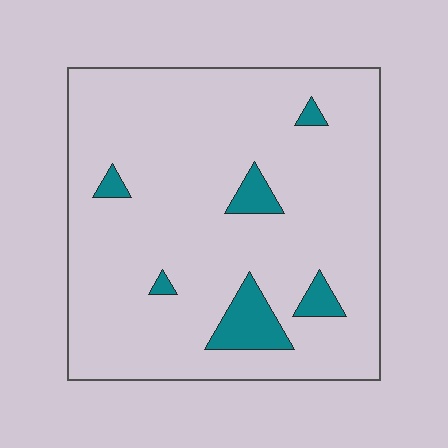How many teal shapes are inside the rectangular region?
6.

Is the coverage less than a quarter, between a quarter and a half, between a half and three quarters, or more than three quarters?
Less than a quarter.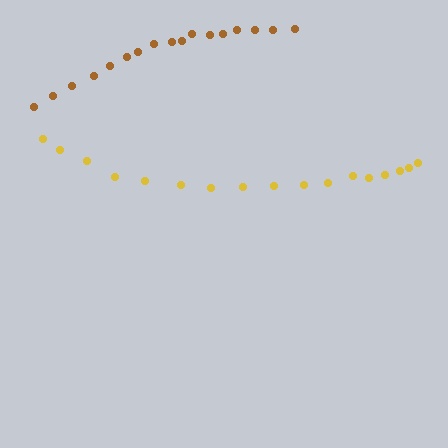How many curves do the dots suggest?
There are 2 distinct paths.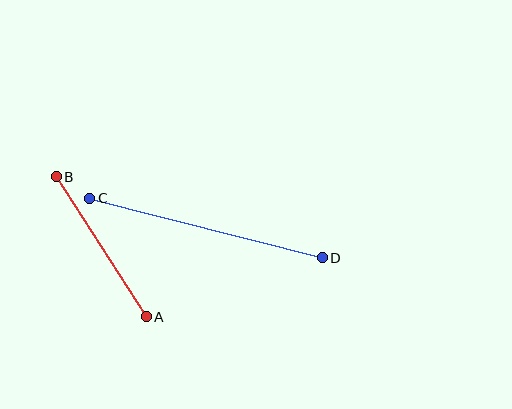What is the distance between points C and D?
The distance is approximately 240 pixels.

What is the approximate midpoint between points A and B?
The midpoint is at approximately (101, 247) pixels.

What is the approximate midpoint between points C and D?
The midpoint is at approximately (206, 228) pixels.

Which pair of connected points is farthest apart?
Points C and D are farthest apart.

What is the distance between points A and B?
The distance is approximately 166 pixels.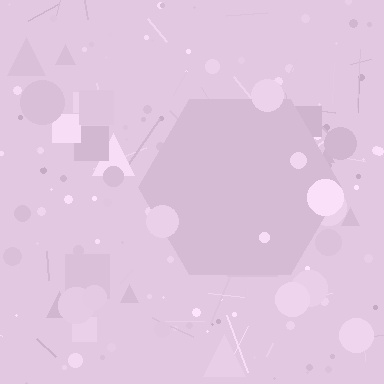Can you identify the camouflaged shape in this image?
The camouflaged shape is a hexagon.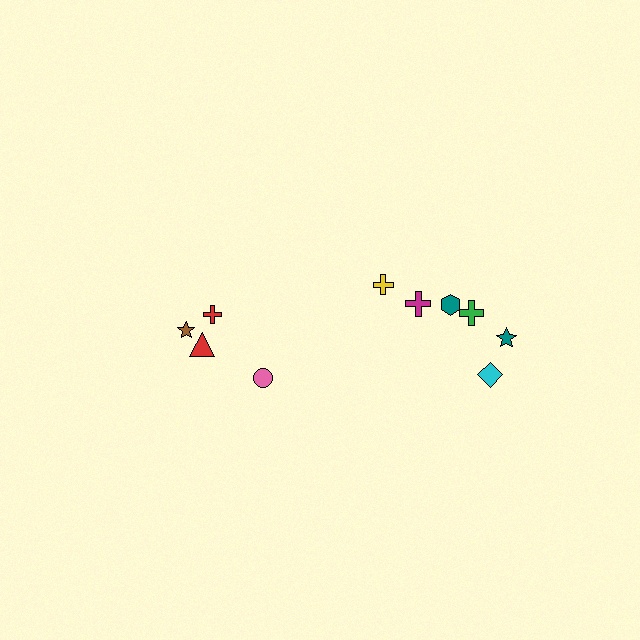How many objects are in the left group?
There are 4 objects.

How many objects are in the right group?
There are 6 objects.